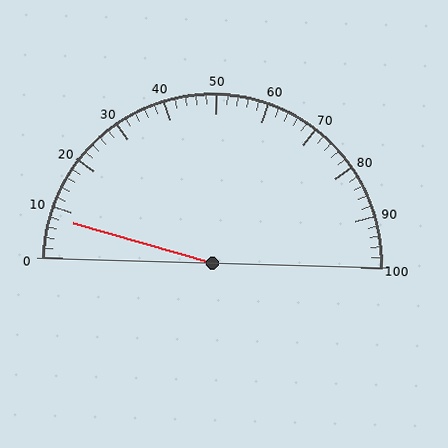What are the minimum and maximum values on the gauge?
The gauge ranges from 0 to 100.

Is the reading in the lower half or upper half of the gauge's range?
The reading is in the lower half of the range (0 to 100).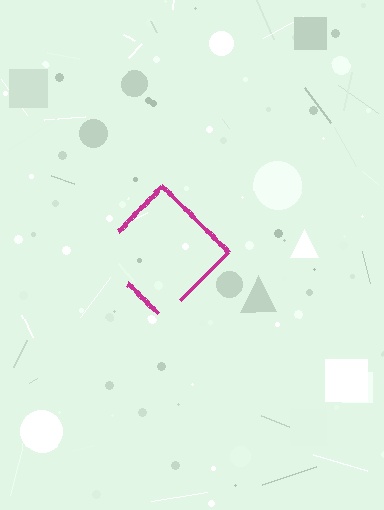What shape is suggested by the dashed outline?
The dashed outline suggests a diamond.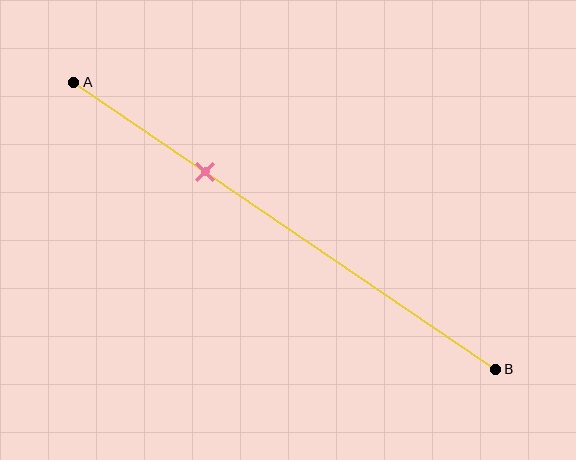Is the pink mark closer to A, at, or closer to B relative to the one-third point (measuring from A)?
The pink mark is approximately at the one-third point of segment AB.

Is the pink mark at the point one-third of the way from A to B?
Yes, the mark is approximately at the one-third point.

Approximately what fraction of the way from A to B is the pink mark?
The pink mark is approximately 30% of the way from A to B.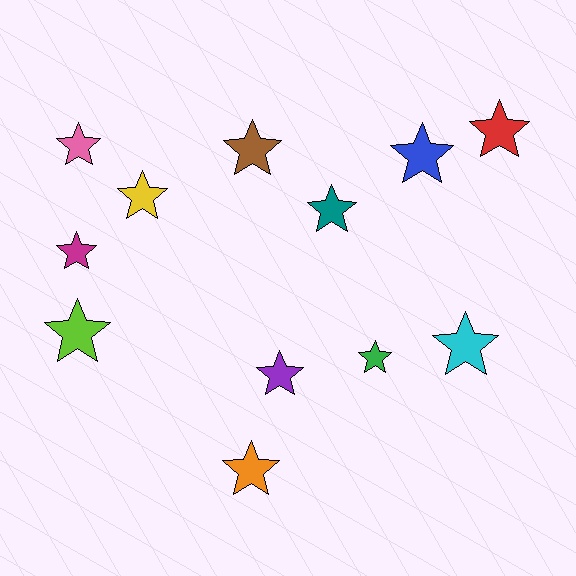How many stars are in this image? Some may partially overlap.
There are 12 stars.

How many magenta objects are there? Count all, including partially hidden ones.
There is 1 magenta object.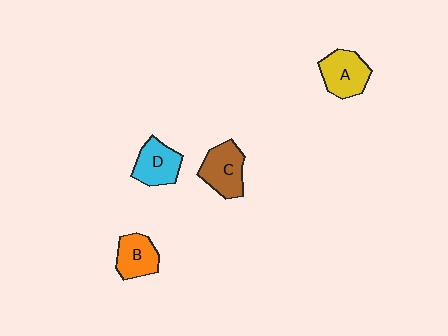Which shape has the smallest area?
Shape B (orange).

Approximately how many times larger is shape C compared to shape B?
Approximately 1.2 times.